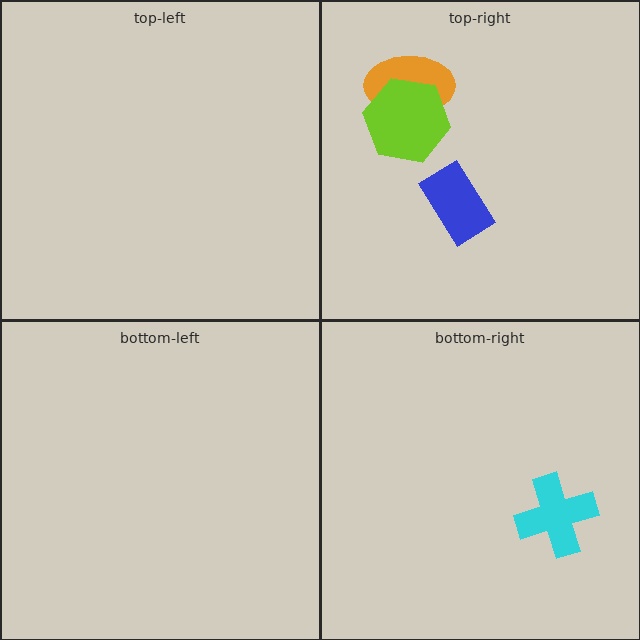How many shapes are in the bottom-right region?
1.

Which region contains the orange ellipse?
The top-right region.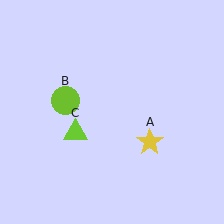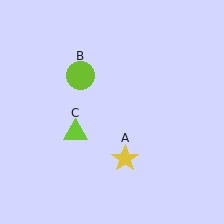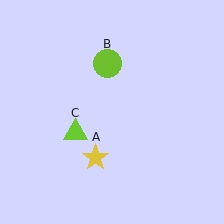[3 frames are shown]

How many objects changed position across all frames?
2 objects changed position: yellow star (object A), lime circle (object B).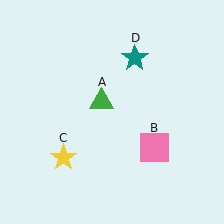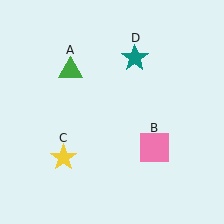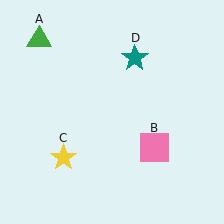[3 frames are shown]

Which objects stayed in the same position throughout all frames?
Pink square (object B) and yellow star (object C) and teal star (object D) remained stationary.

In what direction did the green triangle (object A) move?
The green triangle (object A) moved up and to the left.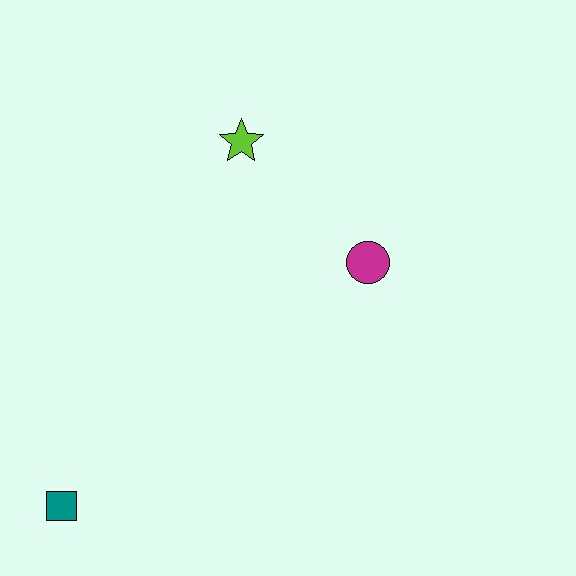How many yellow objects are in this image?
There are no yellow objects.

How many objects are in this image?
There are 3 objects.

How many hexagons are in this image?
There are no hexagons.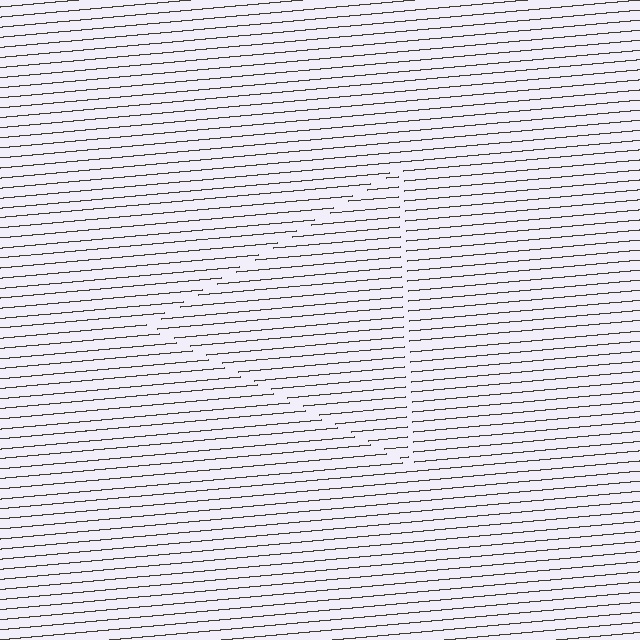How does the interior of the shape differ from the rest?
The interior of the shape contains the same grating, shifted by half a period — the contour is defined by the phase discontinuity where line-ends from the inner and outer gratings abut.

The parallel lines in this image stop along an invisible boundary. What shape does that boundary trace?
An illusory triangle. The interior of the shape contains the same grating, shifted by half a period — the contour is defined by the phase discontinuity where line-ends from the inner and outer gratings abut.